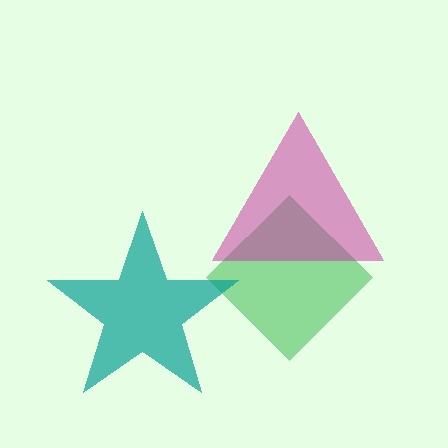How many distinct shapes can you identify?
There are 3 distinct shapes: a green diamond, a teal star, a magenta triangle.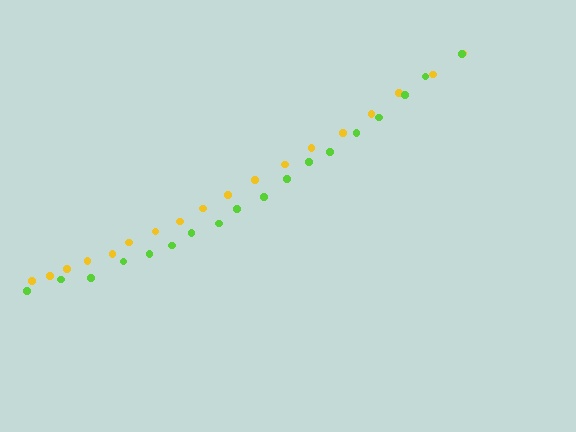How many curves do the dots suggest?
There are 2 distinct paths.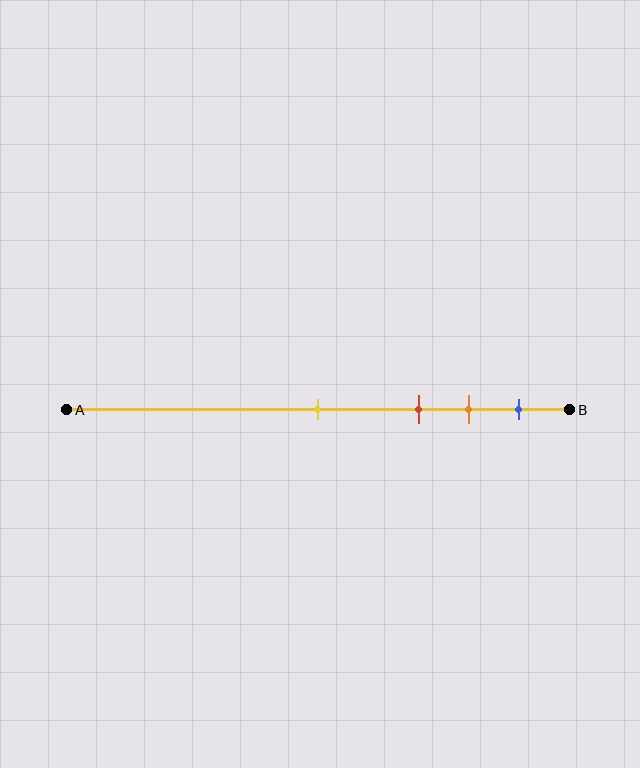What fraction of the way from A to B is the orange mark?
The orange mark is approximately 80% (0.8) of the way from A to B.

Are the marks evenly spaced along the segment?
No, the marks are not evenly spaced.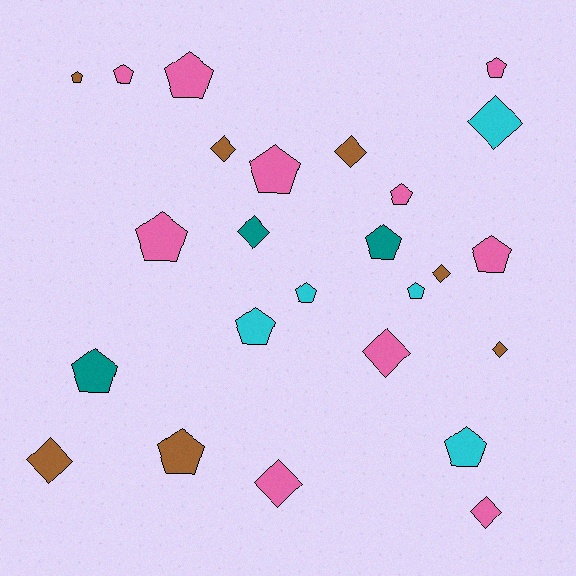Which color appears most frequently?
Pink, with 10 objects.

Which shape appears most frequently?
Pentagon, with 15 objects.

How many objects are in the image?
There are 25 objects.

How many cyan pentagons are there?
There are 4 cyan pentagons.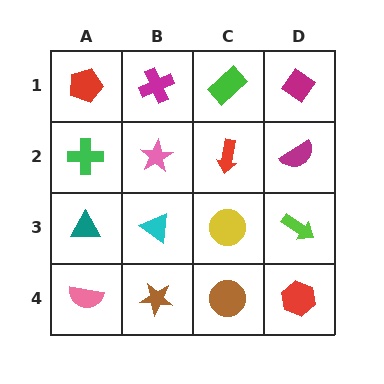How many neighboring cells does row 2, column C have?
4.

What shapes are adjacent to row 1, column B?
A pink star (row 2, column B), a red pentagon (row 1, column A), a green rectangle (row 1, column C).